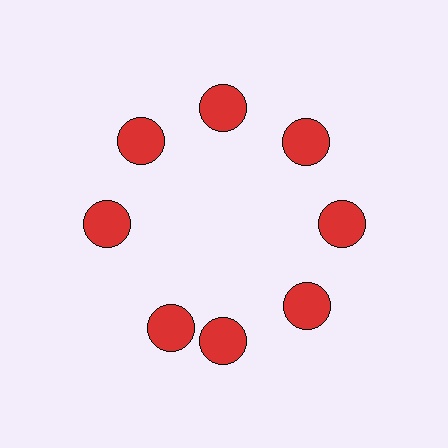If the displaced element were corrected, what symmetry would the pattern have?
It would have 8-fold rotational symmetry — the pattern would map onto itself every 45 degrees.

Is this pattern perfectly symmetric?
No. The 8 red circles are arranged in a ring, but one element near the 8 o'clock position is rotated out of alignment along the ring, breaking the 8-fold rotational symmetry.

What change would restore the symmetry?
The symmetry would be restored by rotating it back into even spacing with its neighbors so that all 8 circles sit at equal angles and equal distance from the center.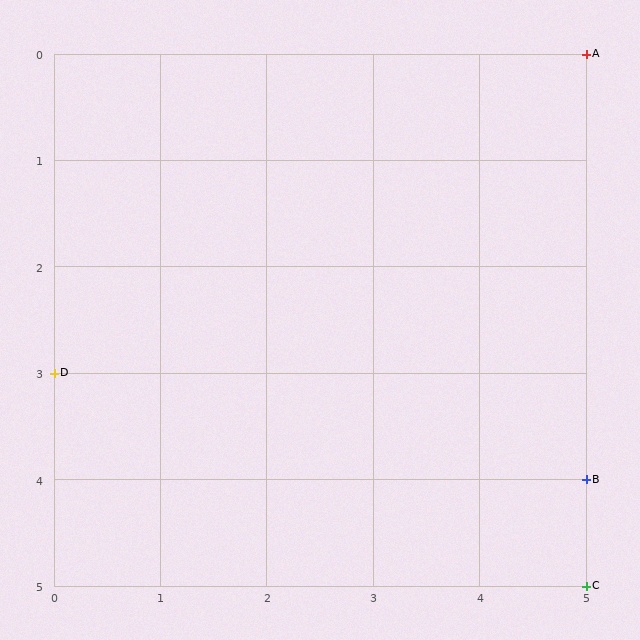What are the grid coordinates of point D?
Point D is at grid coordinates (0, 3).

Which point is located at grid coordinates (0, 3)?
Point D is at (0, 3).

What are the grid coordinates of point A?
Point A is at grid coordinates (5, 0).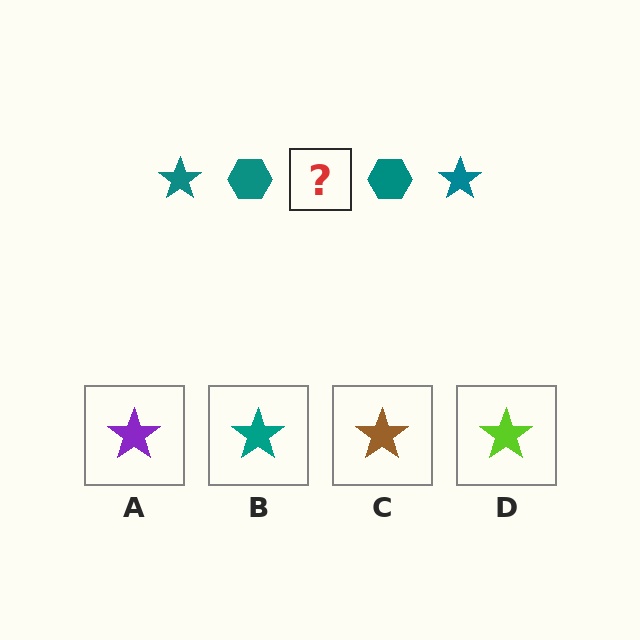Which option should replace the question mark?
Option B.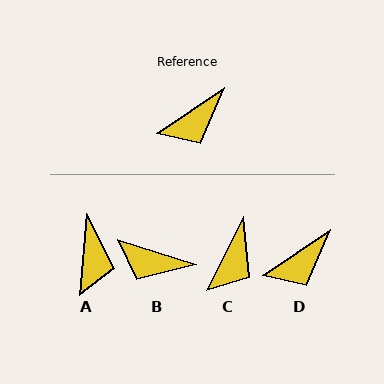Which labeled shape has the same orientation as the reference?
D.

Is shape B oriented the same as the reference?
No, it is off by about 53 degrees.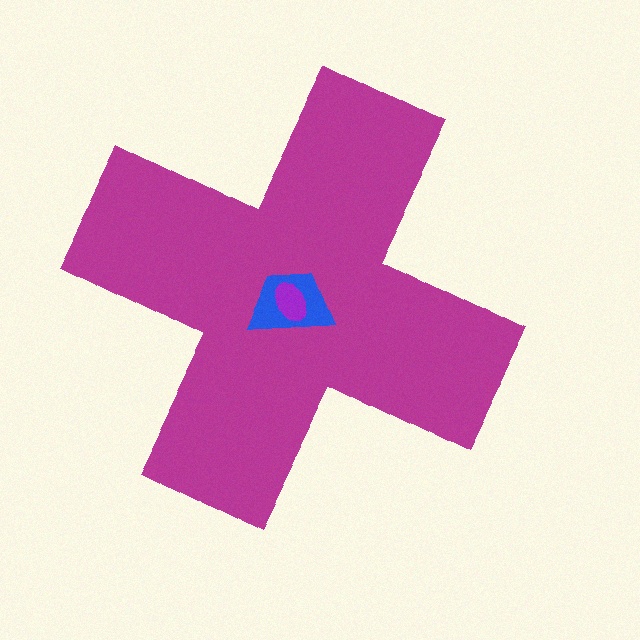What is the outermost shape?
The magenta cross.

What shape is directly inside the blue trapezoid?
The purple ellipse.